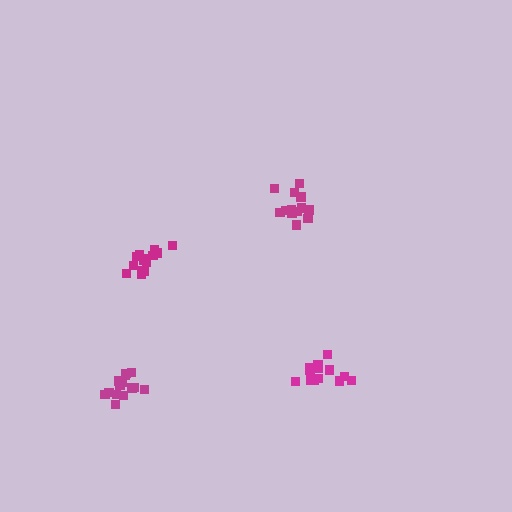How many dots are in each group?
Group 1: 14 dots, Group 2: 13 dots, Group 3: 14 dots, Group 4: 15 dots (56 total).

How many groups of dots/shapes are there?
There are 4 groups.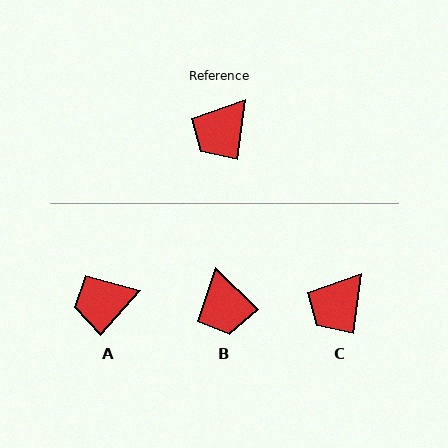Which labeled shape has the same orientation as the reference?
C.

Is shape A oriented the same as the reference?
No, it is off by about 35 degrees.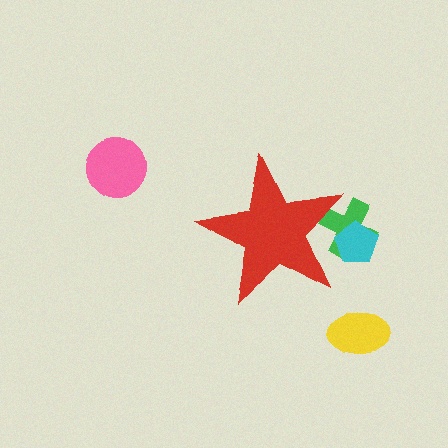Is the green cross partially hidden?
Yes, the green cross is partially hidden behind the red star.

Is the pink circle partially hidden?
No, the pink circle is fully visible.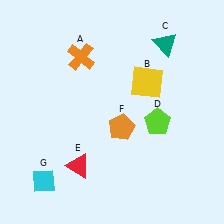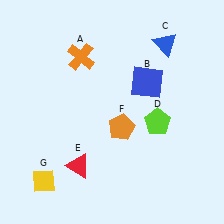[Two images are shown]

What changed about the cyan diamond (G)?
In Image 1, G is cyan. In Image 2, it changed to yellow.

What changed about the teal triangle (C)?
In Image 1, C is teal. In Image 2, it changed to blue.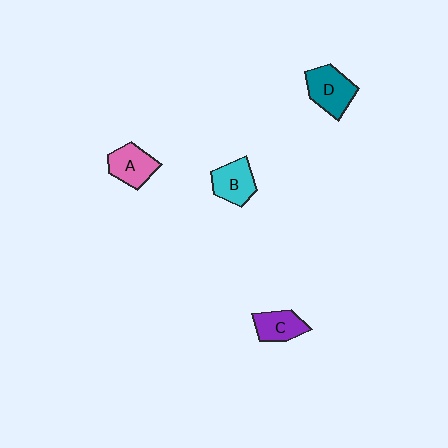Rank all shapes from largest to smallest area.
From largest to smallest: D (teal), A (pink), B (cyan), C (purple).